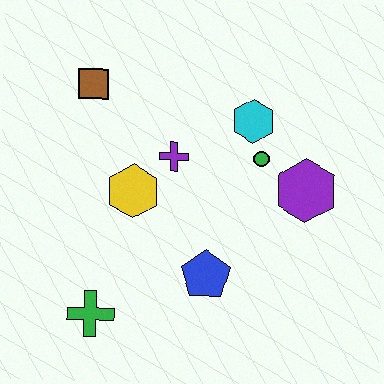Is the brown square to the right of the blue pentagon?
No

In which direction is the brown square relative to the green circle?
The brown square is to the left of the green circle.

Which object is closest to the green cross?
The blue pentagon is closest to the green cross.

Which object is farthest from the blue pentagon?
The brown square is farthest from the blue pentagon.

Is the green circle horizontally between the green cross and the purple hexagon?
Yes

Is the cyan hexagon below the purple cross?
No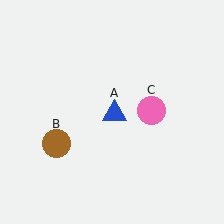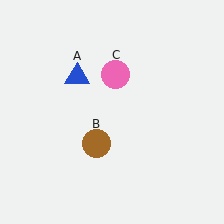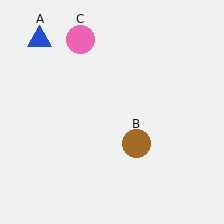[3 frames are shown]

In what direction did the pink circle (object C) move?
The pink circle (object C) moved up and to the left.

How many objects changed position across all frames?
3 objects changed position: blue triangle (object A), brown circle (object B), pink circle (object C).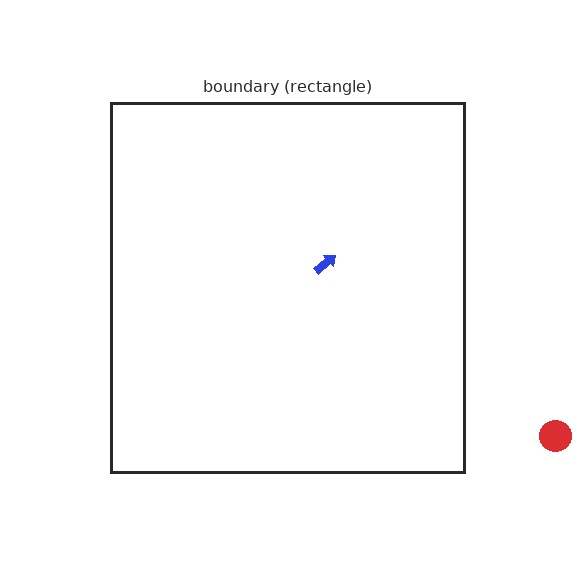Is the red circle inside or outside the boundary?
Outside.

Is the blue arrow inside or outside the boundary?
Inside.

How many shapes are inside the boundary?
1 inside, 1 outside.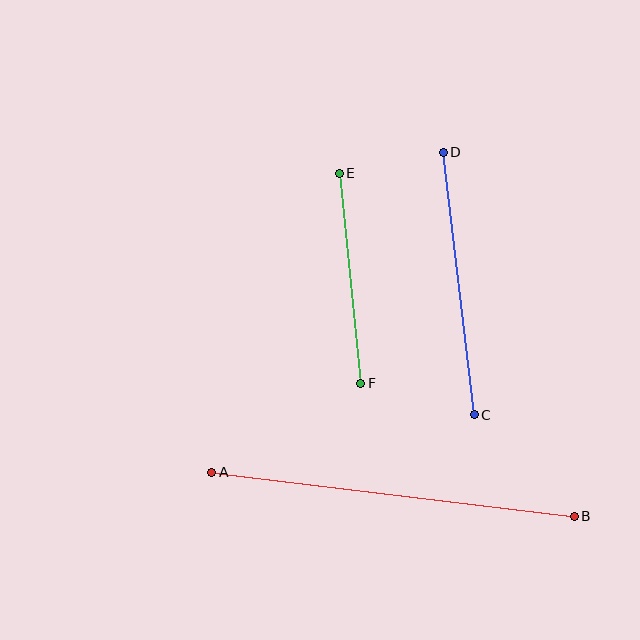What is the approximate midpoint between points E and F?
The midpoint is at approximately (350, 278) pixels.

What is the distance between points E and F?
The distance is approximately 211 pixels.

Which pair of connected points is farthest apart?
Points A and B are farthest apart.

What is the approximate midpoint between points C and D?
The midpoint is at approximately (459, 284) pixels.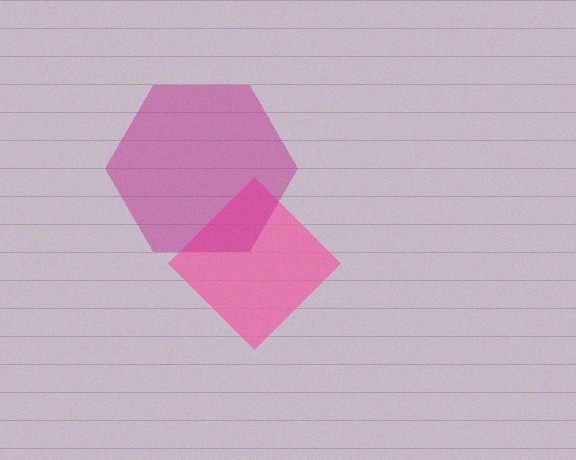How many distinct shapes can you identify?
There are 2 distinct shapes: a pink diamond, a magenta hexagon.